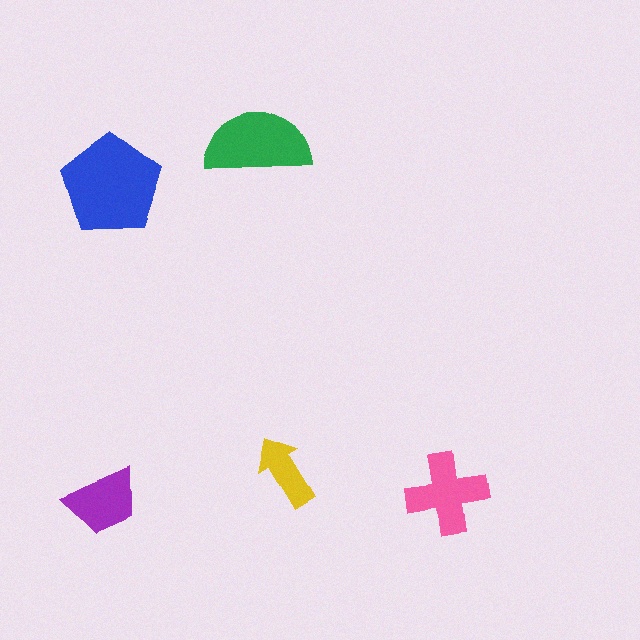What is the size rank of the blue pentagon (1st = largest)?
1st.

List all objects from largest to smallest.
The blue pentagon, the green semicircle, the pink cross, the purple trapezoid, the yellow arrow.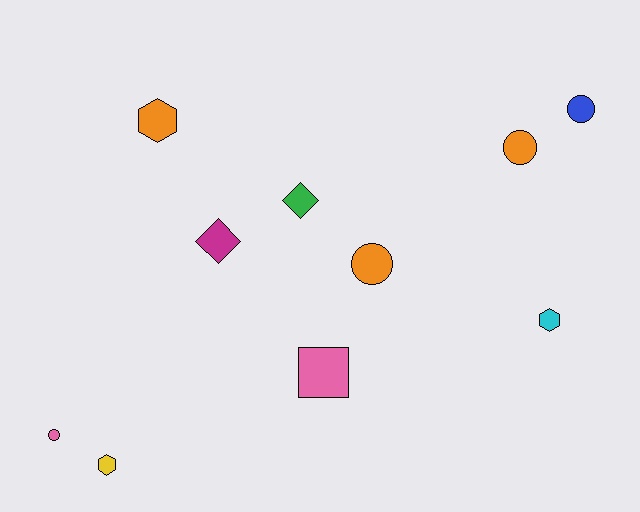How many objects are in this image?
There are 10 objects.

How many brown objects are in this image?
There are no brown objects.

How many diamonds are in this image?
There are 2 diamonds.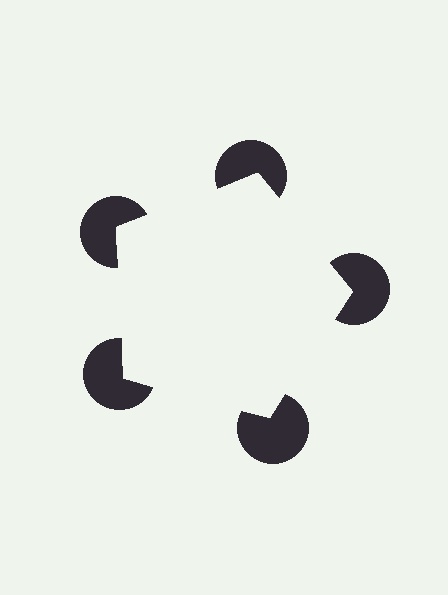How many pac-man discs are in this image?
There are 5 — one at each vertex of the illusory pentagon.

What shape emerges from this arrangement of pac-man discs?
An illusory pentagon — its edges are inferred from the aligned wedge cuts in the pac-man discs, not physically drawn.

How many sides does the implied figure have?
5 sides.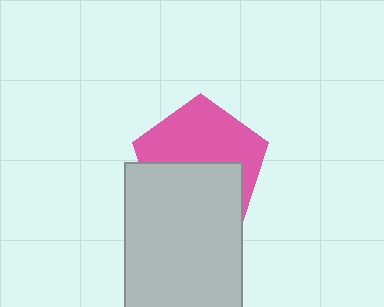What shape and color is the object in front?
The object in front is a light gray rectangle.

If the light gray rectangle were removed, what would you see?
You would see the complete pink pentagon.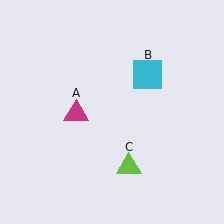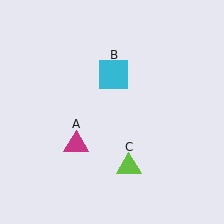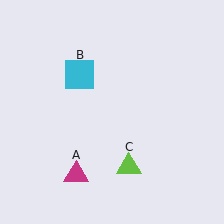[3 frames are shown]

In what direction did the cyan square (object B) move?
The cyan square (object B) moved left.